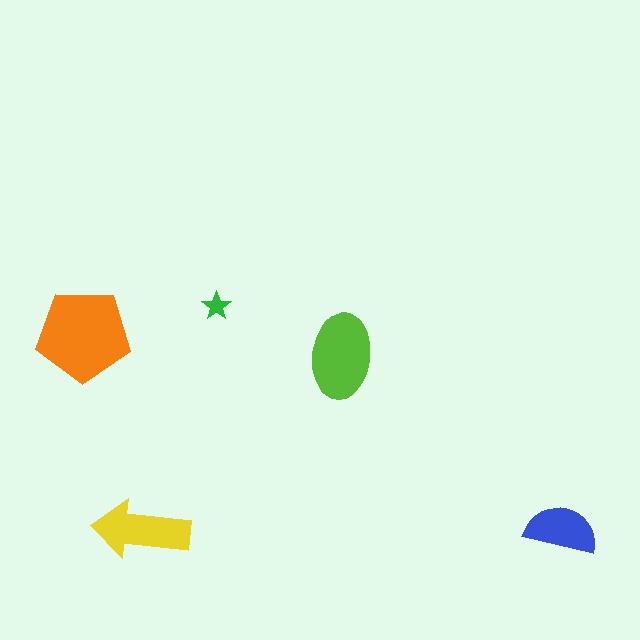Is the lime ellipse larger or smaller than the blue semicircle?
Larger.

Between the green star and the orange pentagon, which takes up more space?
The orange pentagon.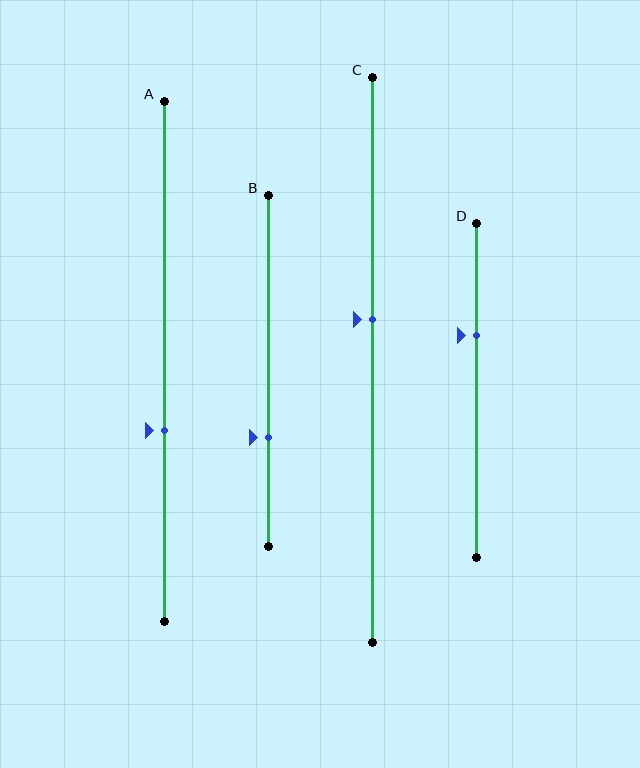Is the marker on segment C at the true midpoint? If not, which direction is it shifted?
No, the marker on segment C is shifted upward by about 7% of the segment length.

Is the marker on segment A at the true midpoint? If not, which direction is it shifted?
No, the marker on segment A is shifted downward by about 13% of the segment length.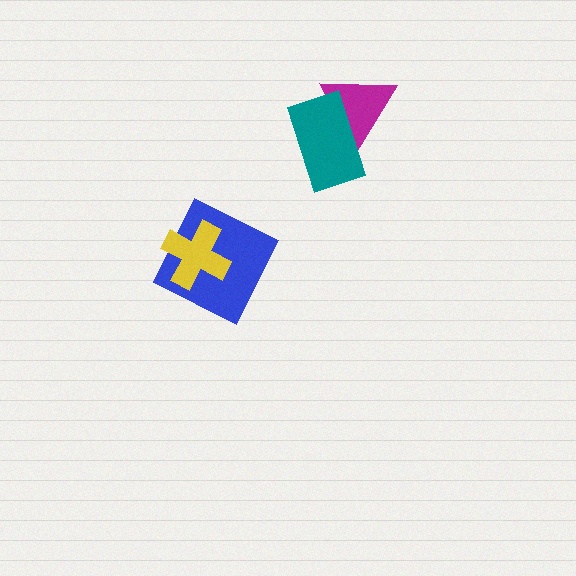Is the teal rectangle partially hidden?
No, no other shape covers it.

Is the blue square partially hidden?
Yes, it is partially covered by another shape.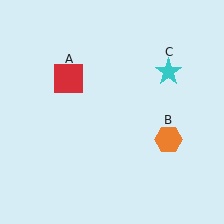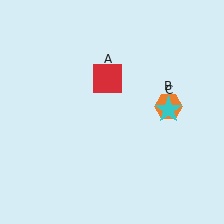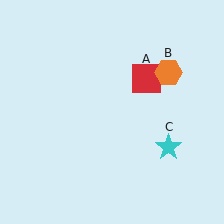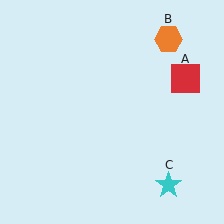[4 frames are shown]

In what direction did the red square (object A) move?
The red square (object A) moved right.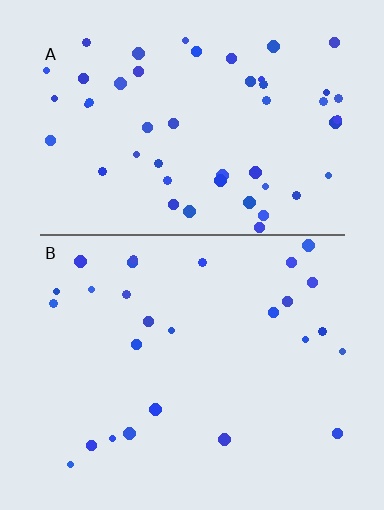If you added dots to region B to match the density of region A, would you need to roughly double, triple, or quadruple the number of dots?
Approximately double.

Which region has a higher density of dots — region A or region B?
A (the top).